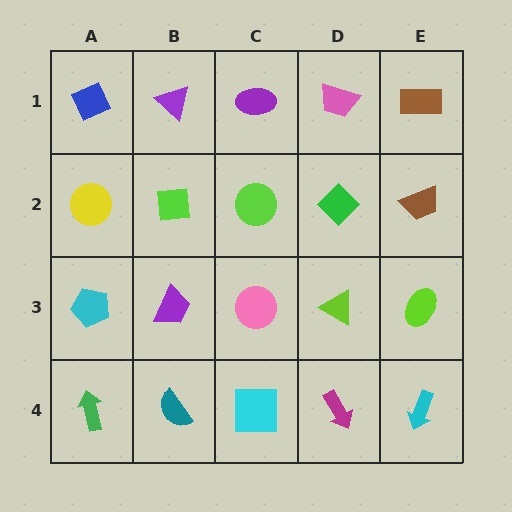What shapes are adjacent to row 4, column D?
A lime triangle (row 3, column D), a cyan square (row 4, column C), a cyan arrow (row 4, column E).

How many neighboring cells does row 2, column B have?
4.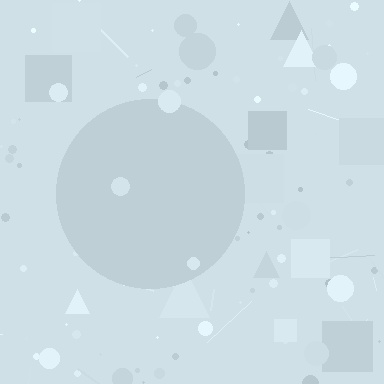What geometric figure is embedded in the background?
A circle is embedded in the background.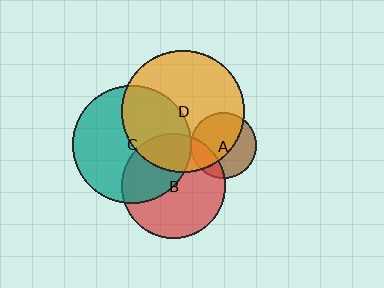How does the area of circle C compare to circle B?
Approximately 1.3 times.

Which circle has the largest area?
Circle D (orange).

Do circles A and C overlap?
Yes.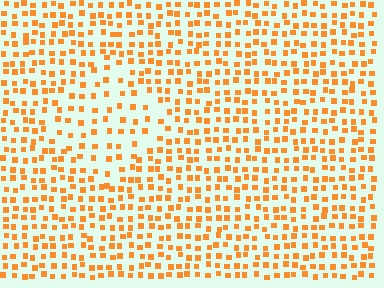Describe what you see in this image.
The image contains small orange elements arranged at two different densities. A diamond-shaped region is visible where the elements are less densely packed than the surrounding area.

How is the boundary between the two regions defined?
The boundary is defined by a change in element density (approximately 1.7x ratio). All elements are the same color, size, and shape.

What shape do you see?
I see a diamond.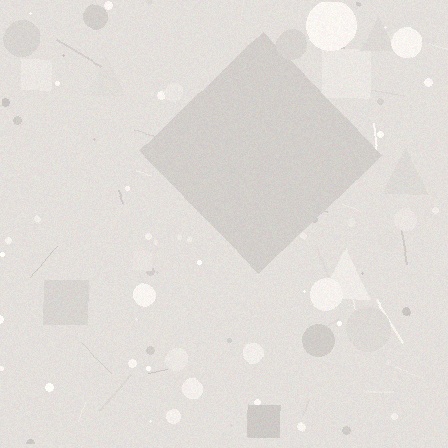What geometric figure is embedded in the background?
A diamond is embedded in the background.